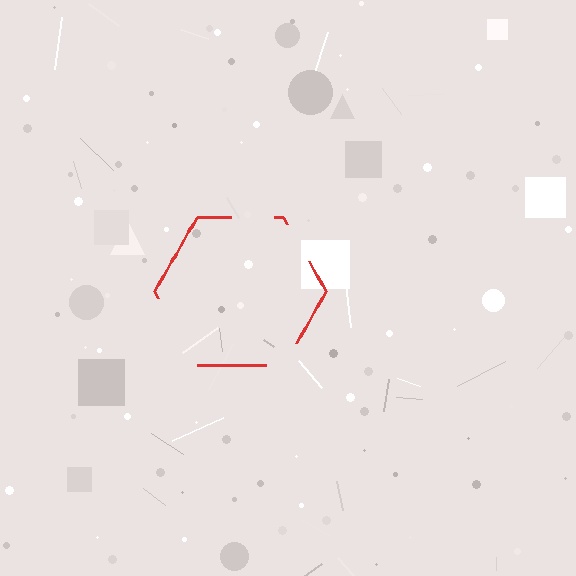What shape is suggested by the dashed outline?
The dashed outline suggests a hexagon.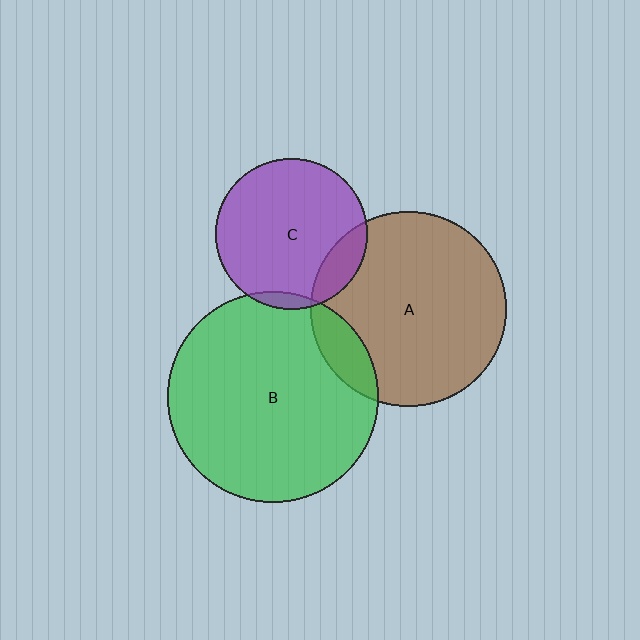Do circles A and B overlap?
Yes.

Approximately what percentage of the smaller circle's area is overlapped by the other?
Approximately 10%.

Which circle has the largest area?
Circle B (green).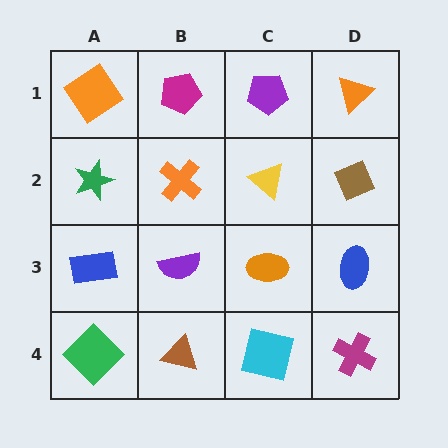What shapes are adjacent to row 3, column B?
An orange cross (row 2, column B), a brown triangle (row 4, column B), a blue rectangle (row 3, column A), an orange ellipse (row 3, column C).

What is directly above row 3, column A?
A green star.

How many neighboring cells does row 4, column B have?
3.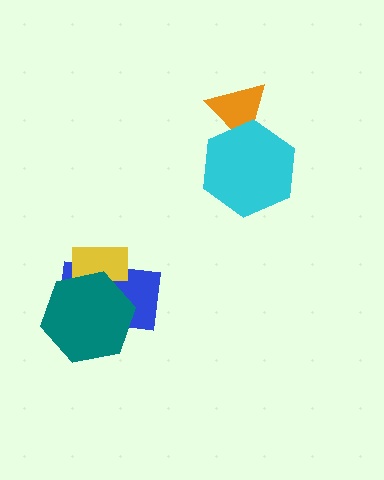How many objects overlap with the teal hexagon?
2 objects overlap with the teal hexagon.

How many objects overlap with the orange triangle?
1 object overlaps with the orange triangle.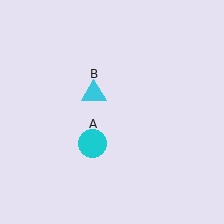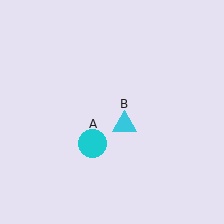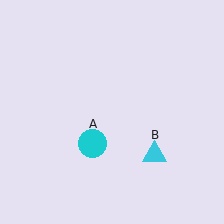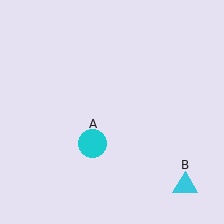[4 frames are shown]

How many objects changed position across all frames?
1 object changed position: cyan triangle (object B).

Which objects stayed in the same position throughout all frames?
Cyan circle (object A) remained stationary.